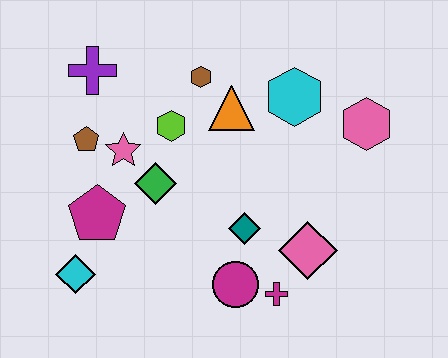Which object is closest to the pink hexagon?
The cyan hexagon is closest to the pink hexagon.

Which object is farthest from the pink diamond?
The purple cross is farthest from the pink diamond.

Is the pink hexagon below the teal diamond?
No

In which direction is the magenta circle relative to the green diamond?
The magenta circle is below the green diamond.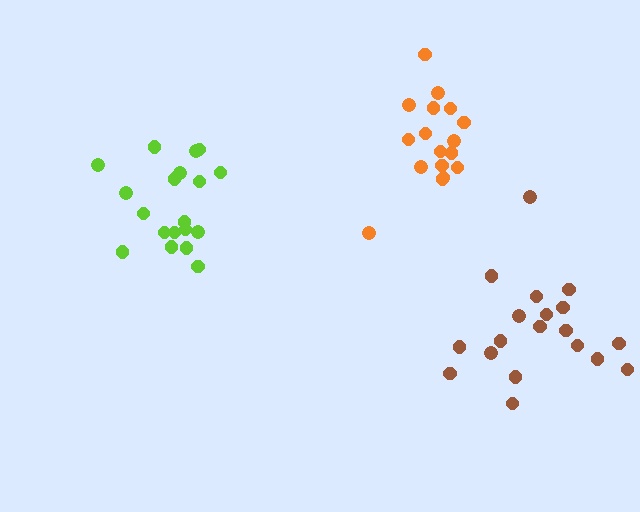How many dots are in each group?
Group 1: 19 dots, Group 2: 17 dots, Group 3: 19 dots (55 total).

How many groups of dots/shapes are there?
There are 3 groups.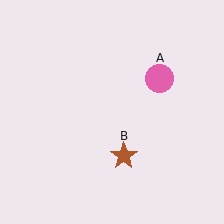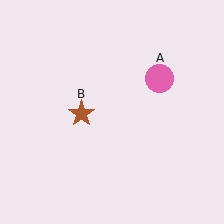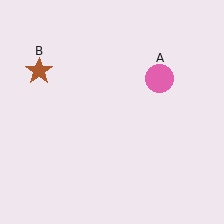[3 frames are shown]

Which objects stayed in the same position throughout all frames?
Pink circle (object A) remained stationary.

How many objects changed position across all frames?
1 object changed position: brown star (object B).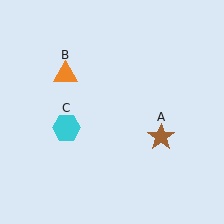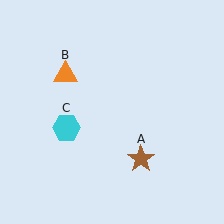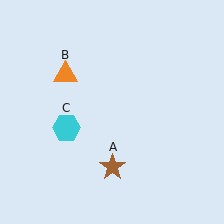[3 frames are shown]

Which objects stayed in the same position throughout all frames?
Orange triangle (object B) and cyan hexagon (object C) remained stationary.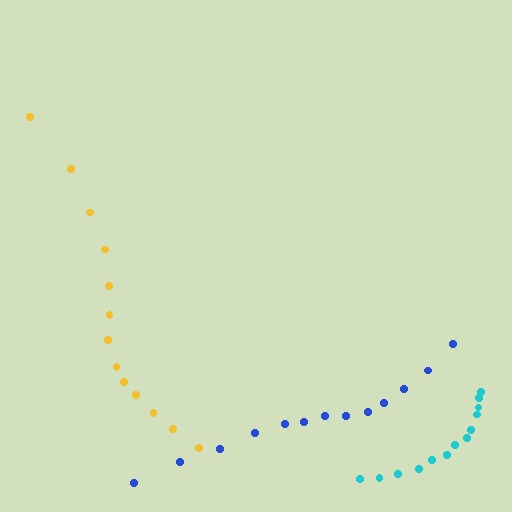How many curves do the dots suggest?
There are 3 distinct paths.